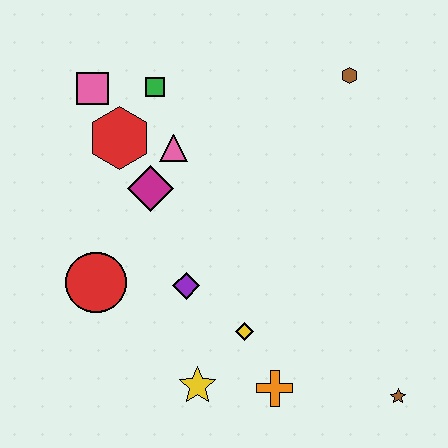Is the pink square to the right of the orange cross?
No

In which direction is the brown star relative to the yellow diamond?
The brown star is to the right of the yellow diamond.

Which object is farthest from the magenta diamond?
The brown star is farthest from the magenta diamond.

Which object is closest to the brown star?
The orange cross is closest to the brown star.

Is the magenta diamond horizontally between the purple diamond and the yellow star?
No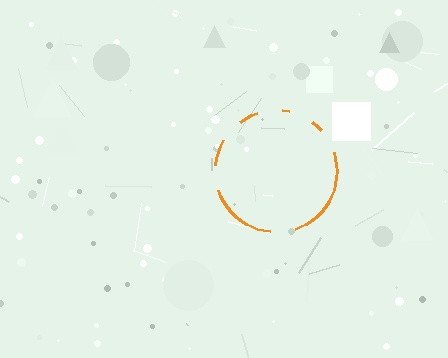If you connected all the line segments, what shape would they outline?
They would outline a circle.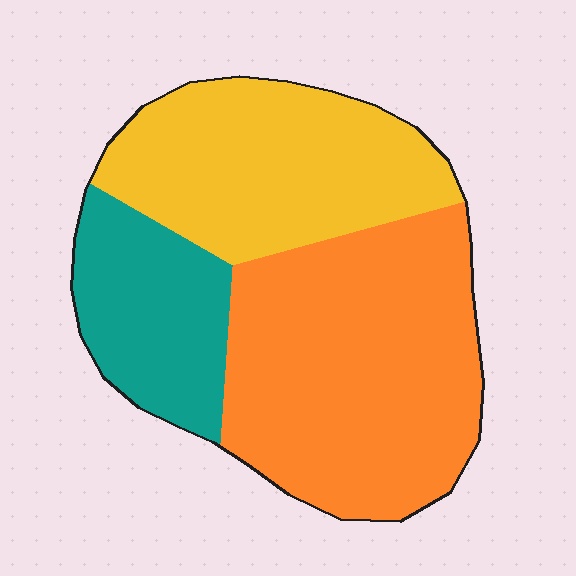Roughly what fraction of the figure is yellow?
Yellow covers roughly 35% of the figure.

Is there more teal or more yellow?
Yellow.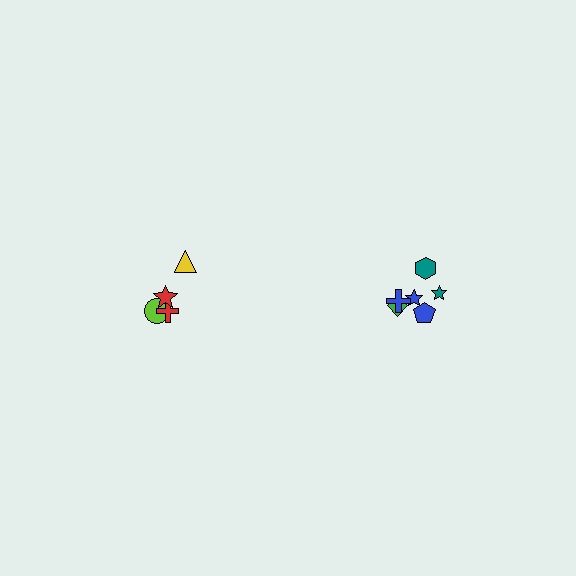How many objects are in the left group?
There are 4 objects.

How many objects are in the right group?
There are 6 objects.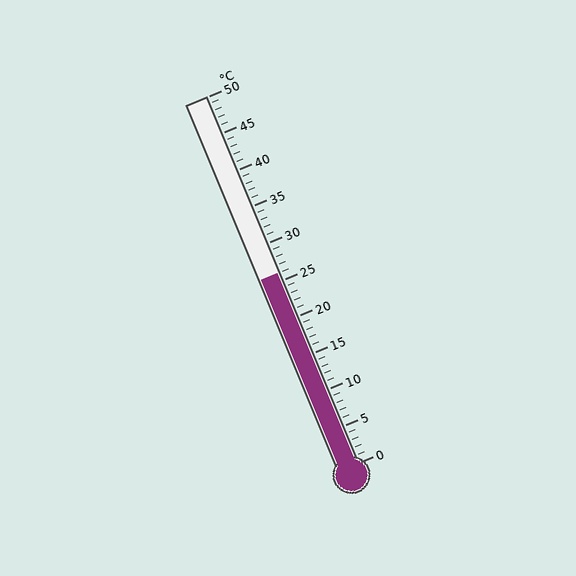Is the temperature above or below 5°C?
The temperature is above 5°C.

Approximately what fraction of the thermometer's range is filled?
The thermometer is filled to approximately 50% of its range.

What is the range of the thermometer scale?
The thermometer scale ranges from 0°C to 50°C.